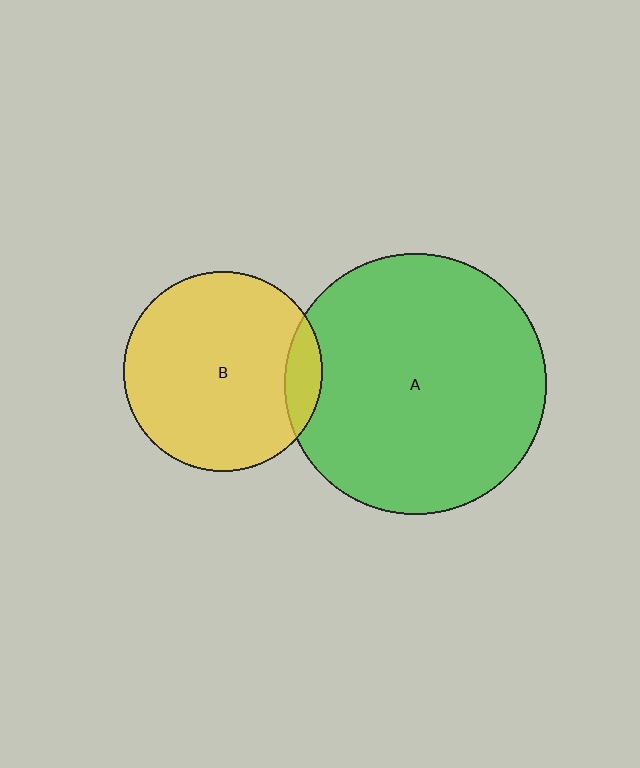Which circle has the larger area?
Circle A (green).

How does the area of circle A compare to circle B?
Approximately 1.7 times.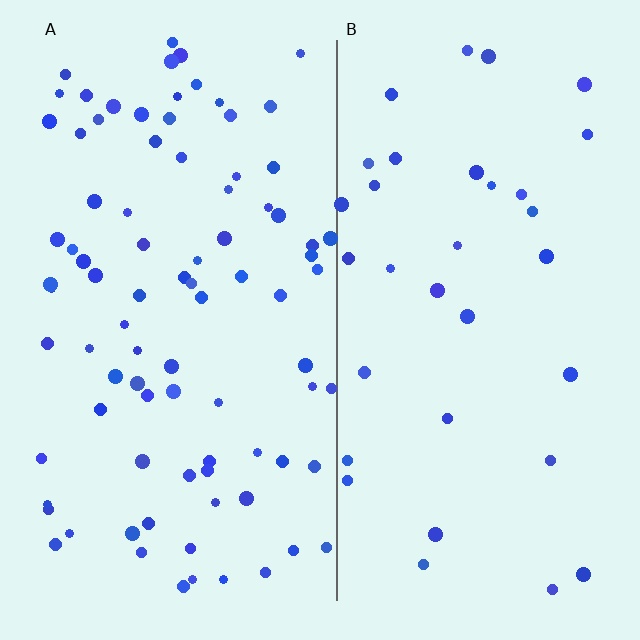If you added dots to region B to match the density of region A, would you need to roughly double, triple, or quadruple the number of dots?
Approximately triple.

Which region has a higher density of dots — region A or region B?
A (the left).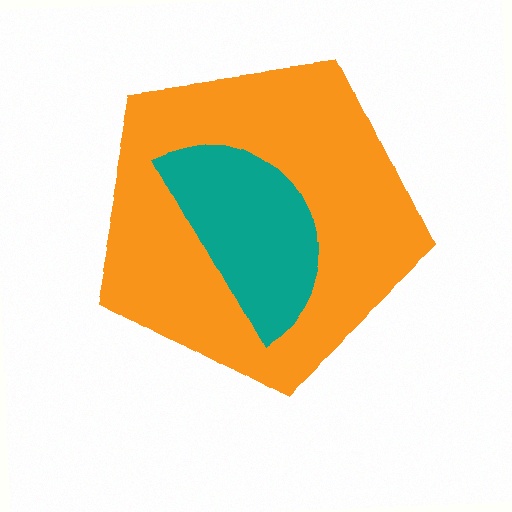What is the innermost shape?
The teal semicircle.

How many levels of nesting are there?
2.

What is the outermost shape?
The orange pentagon.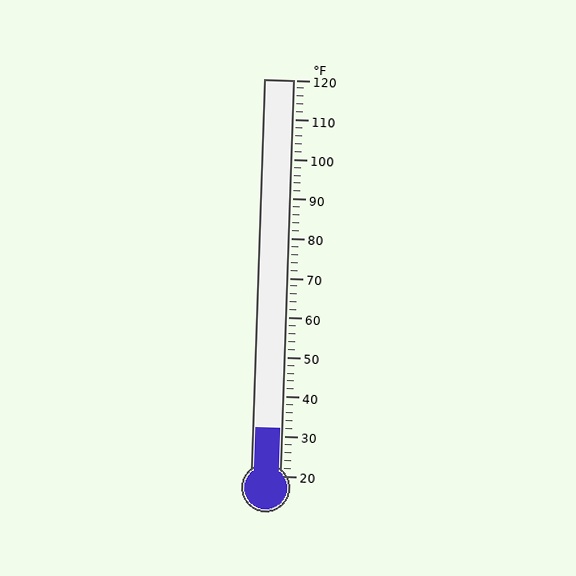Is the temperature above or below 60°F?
The temperature is below 60°F.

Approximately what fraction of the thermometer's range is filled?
The thermometer is filled to approximately 10% of its range.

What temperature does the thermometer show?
The thermometer shows approximately 32°F.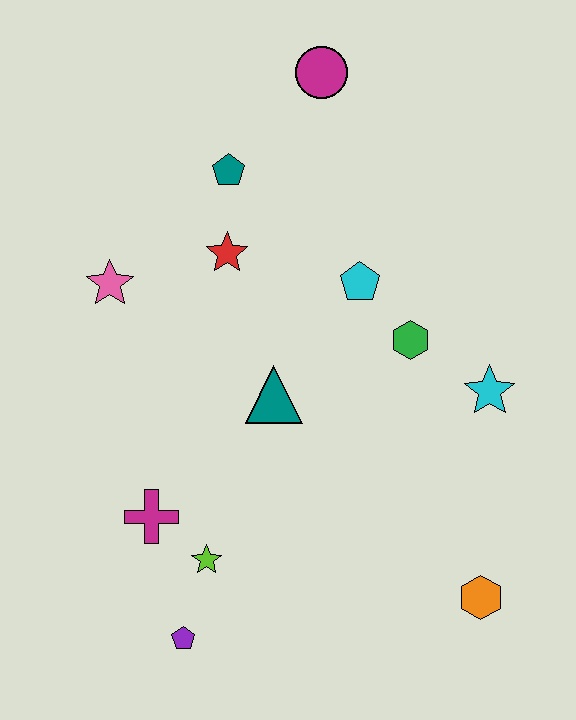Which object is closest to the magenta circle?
The teal pentagon is closest to the magenta circle.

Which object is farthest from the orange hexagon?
The magenta circle is farthest from the orange hexagon.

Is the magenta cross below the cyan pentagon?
Yes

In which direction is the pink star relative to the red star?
The pink star is to the left of the red star.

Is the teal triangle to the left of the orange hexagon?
Yes